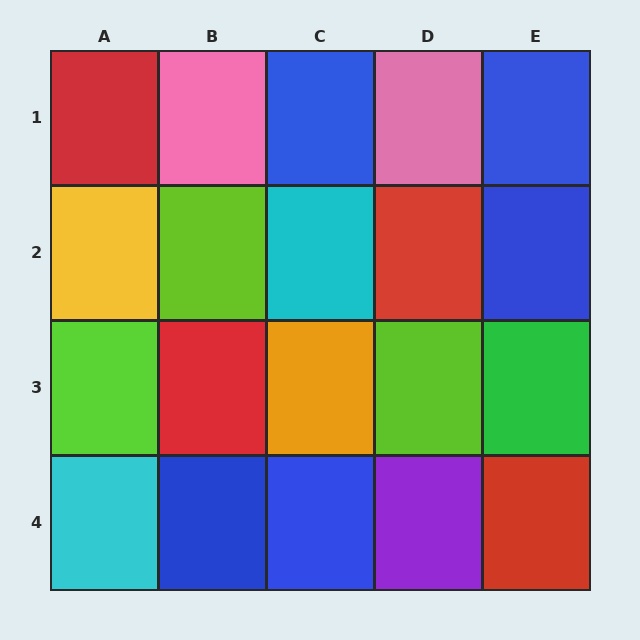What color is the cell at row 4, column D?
Purple.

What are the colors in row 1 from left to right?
Red, pink, blue, pink, blue.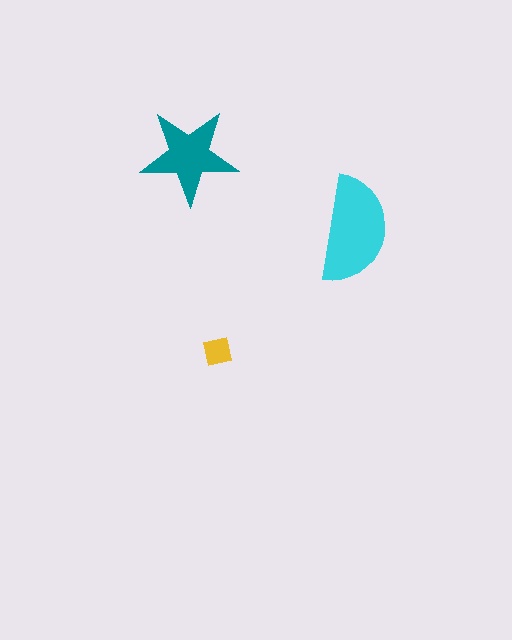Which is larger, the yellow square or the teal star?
The teal star.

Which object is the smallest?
The yellow square.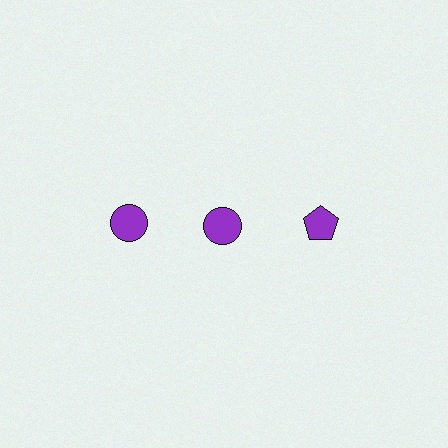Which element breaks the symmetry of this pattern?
The purple pentagon in the top row, center column breaks the symmetry. All other shapes are purple circles.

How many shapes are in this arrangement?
There are 3 shapes arranged in a grid pattern.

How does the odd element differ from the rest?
It has a different shape: pentagon instead of circle.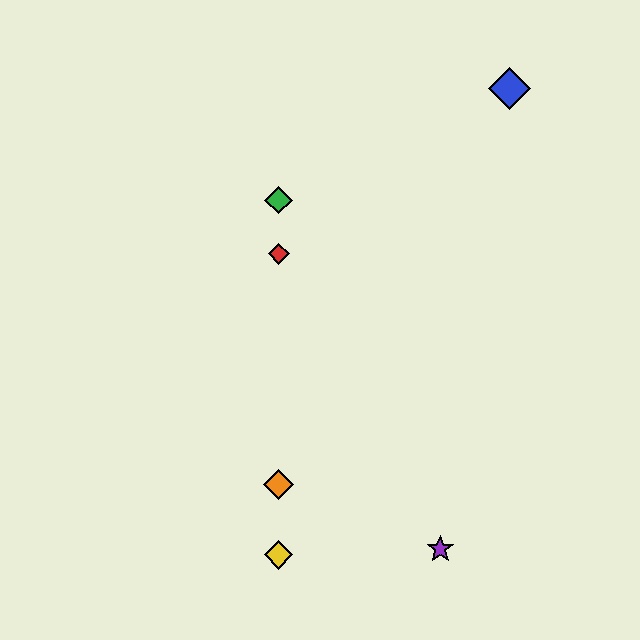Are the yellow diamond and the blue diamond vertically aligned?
No, the yellow diamond is at x≈279 and the blue diamond is at x≈509.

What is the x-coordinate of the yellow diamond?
The yellow diamond is at x≈279.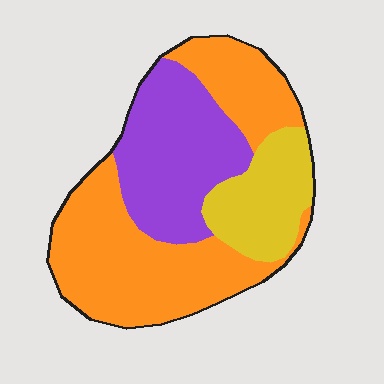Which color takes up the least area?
Yellow, at roughly 20%.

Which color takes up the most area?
Orange, at roughly 50%.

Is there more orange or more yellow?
Orange.